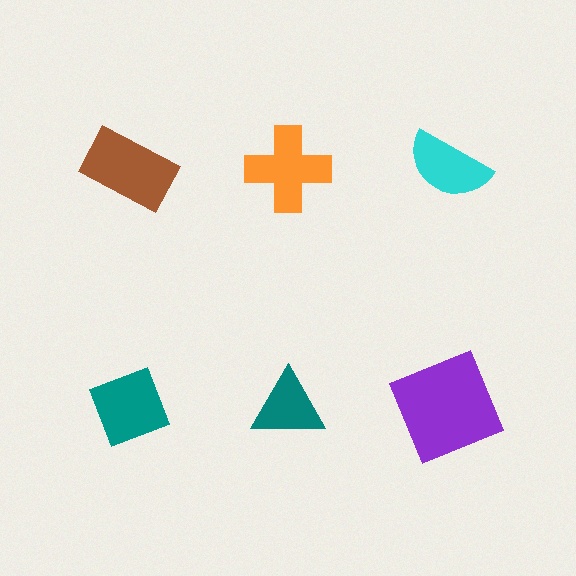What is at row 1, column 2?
An orange cross.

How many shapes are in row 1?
3 shapes.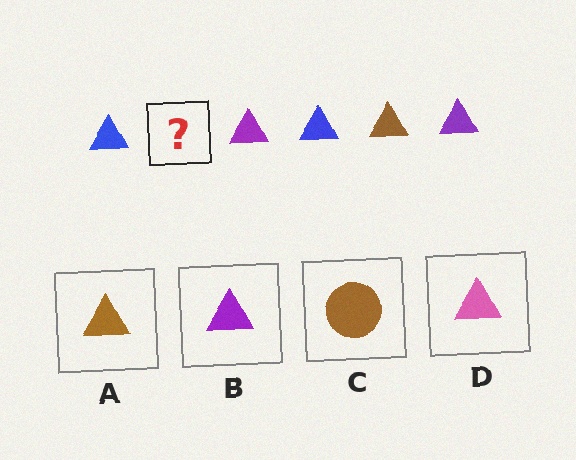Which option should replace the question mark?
Option A.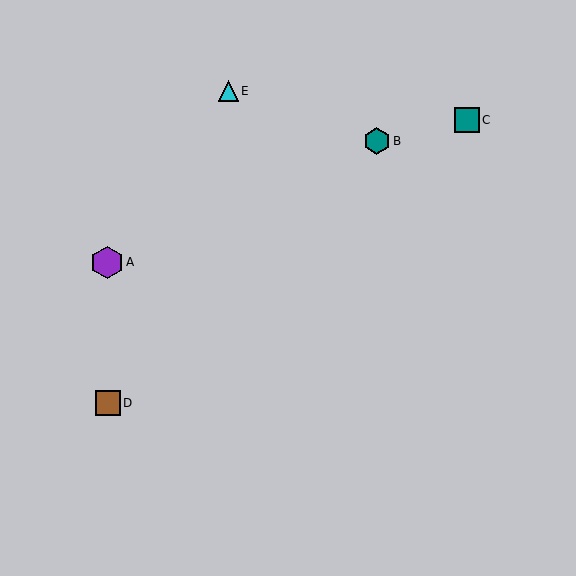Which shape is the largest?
The purple hexagon (labeled A) is the largest.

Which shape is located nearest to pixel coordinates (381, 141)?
The teal hexagon (labeled B) at (377, 141) is nearest to that location.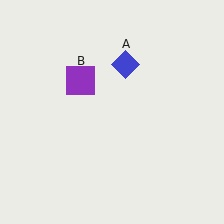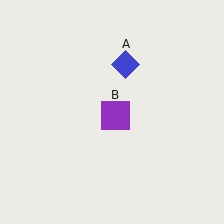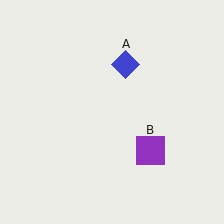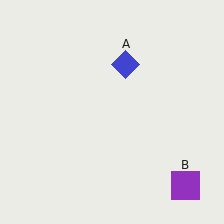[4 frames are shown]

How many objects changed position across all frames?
1 object changed position: purple square (object B).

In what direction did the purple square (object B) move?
The purple square (object B) moved down and to the right.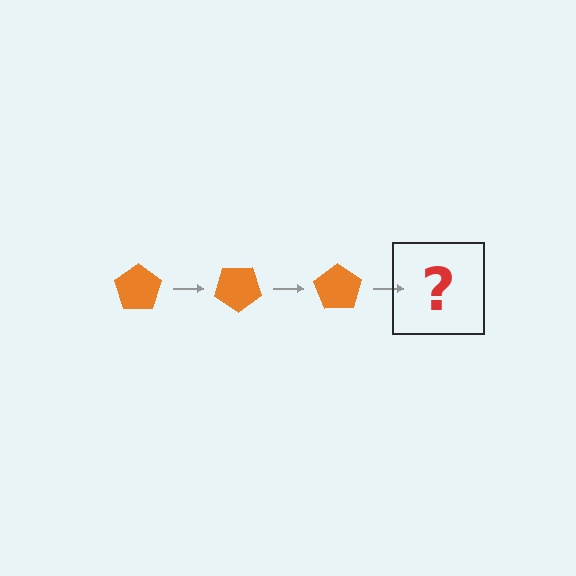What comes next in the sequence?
The next element should be an orange pentagon rotated 105 degrees.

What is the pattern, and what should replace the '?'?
The pattern is that the pentagon rotates 35 degrees each step. The '?' should be an orange pentagon rotated 105 degrees.